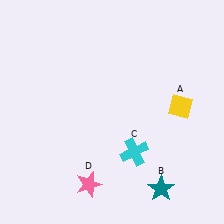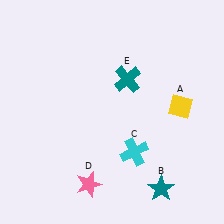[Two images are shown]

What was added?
A teal cross (E) was added in Image 2.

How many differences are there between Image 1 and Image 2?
There is 1 difference between the two images.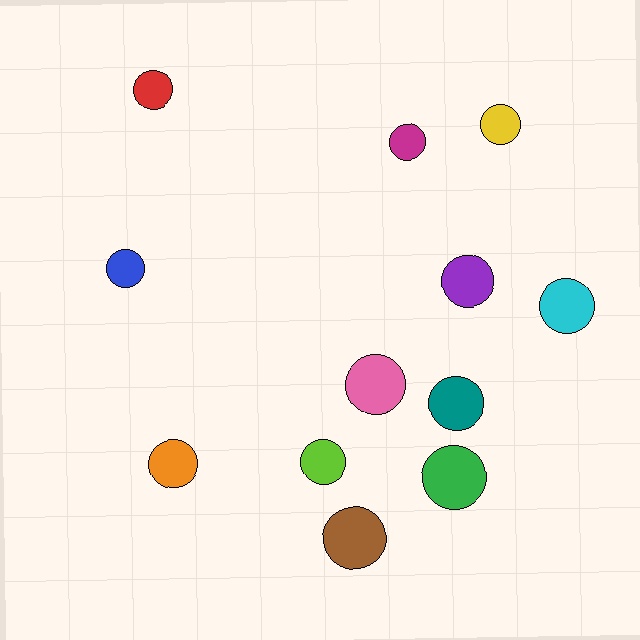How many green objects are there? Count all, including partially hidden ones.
There is 1 green object.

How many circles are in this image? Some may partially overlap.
There are 12 circles.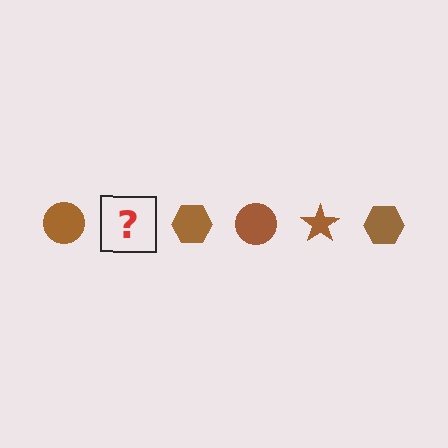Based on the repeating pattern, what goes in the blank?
The blank should be a brown star.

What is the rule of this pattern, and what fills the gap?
The rule is that the pattern cycles through circle, star, hexagon shapes in brown. The gap should be filled with a brown star.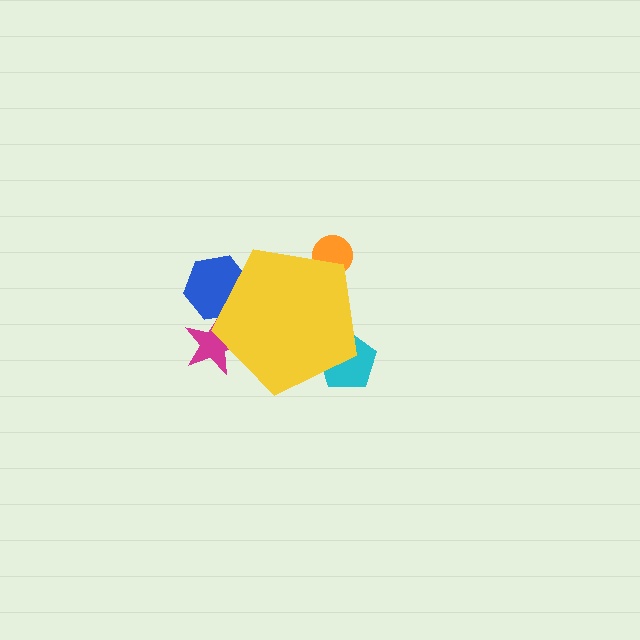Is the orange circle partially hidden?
Yes, the orange circle is partially hidden behind the yellow pentagon.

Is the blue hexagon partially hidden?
Yes, the blue hexagon is partially hidden behind the yellow pentagon.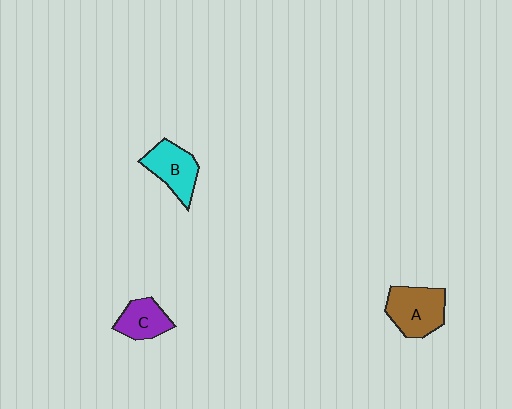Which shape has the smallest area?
Shape C (purple).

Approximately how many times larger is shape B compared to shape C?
Approximately 1.3 times.